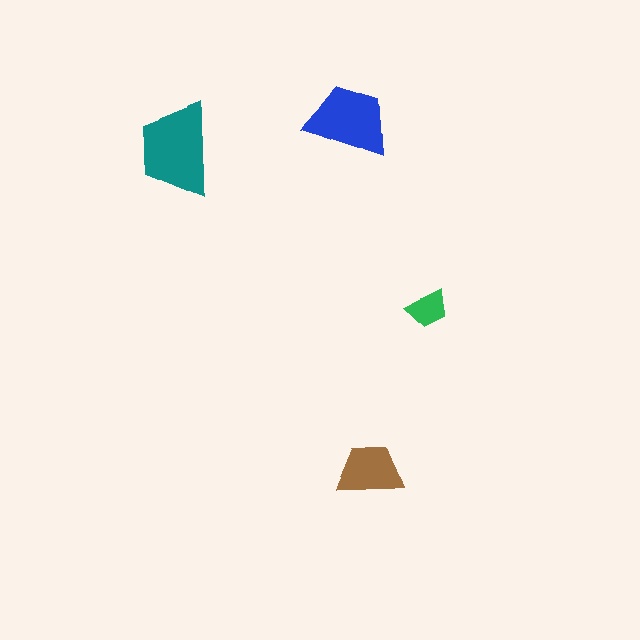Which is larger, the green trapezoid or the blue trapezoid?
The blue one.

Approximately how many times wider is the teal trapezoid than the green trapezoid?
About 2 times wider.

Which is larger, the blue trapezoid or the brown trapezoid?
The blue one.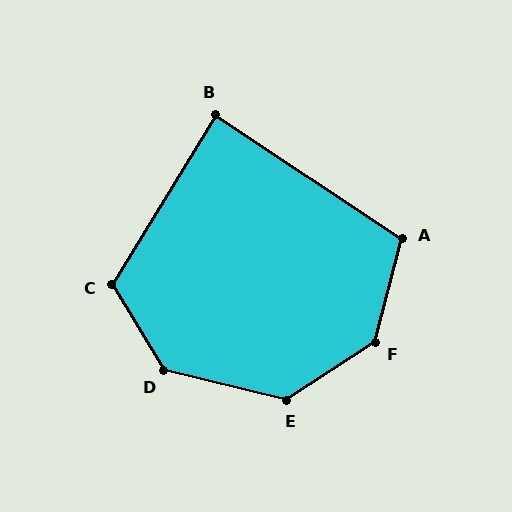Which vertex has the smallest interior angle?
B, at approximately 88 degrees.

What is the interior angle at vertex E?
Approximately 133 degrees (obtuse).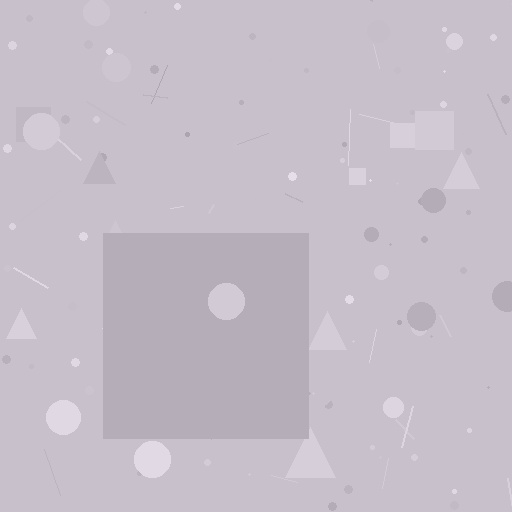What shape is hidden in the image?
A square is hidden in the image.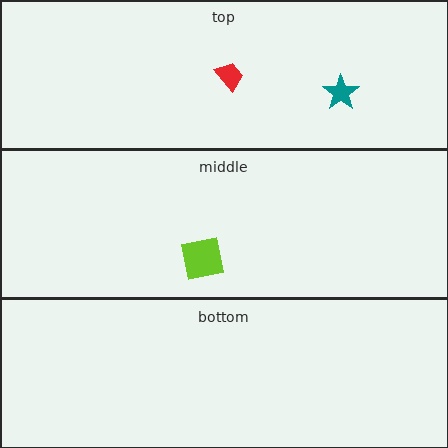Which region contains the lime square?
The middle region.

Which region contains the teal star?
The top region.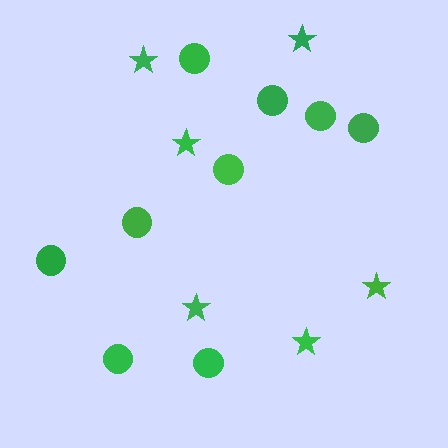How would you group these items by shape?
There are 2 groups: one group of stars (6) and one group of circles (9).